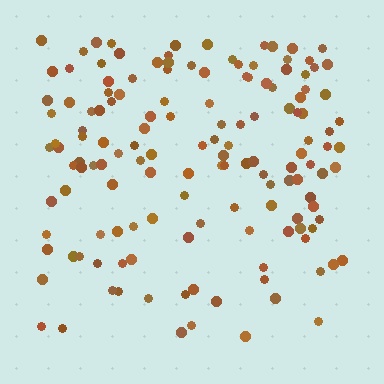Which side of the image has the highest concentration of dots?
The top.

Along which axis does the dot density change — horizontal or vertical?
Vertical.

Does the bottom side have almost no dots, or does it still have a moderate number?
Still a moderate number, just noticeably fewer than the top.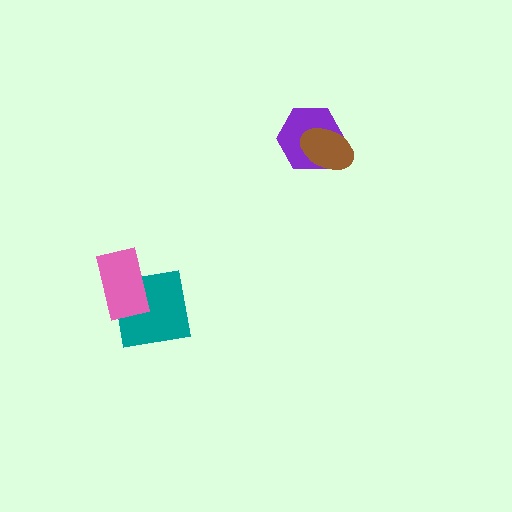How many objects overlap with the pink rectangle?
1 object overlaps with the pink rectangle.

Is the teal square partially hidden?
Yes, it is partially covered by another shape.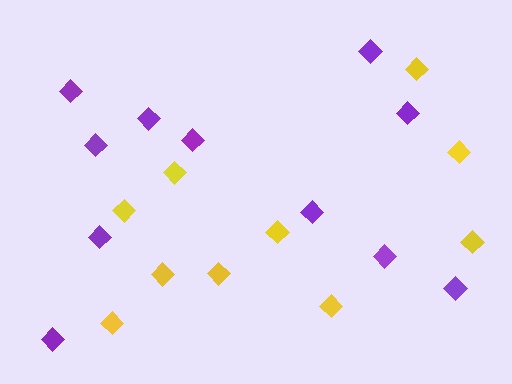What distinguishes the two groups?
There are 2 groups: one group of yellow diamonds (10) and one group of purple diamonds (11).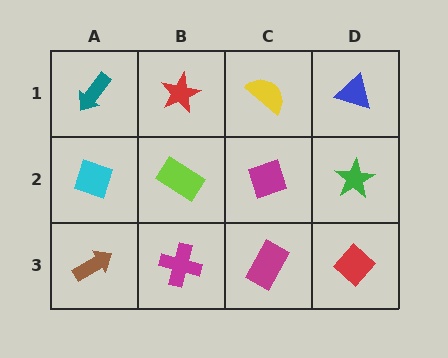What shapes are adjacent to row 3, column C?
A magenta diamond (row 2, column C), a magenta cross (row 3, column B), a red diamond (row 3, column D).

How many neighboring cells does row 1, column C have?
3.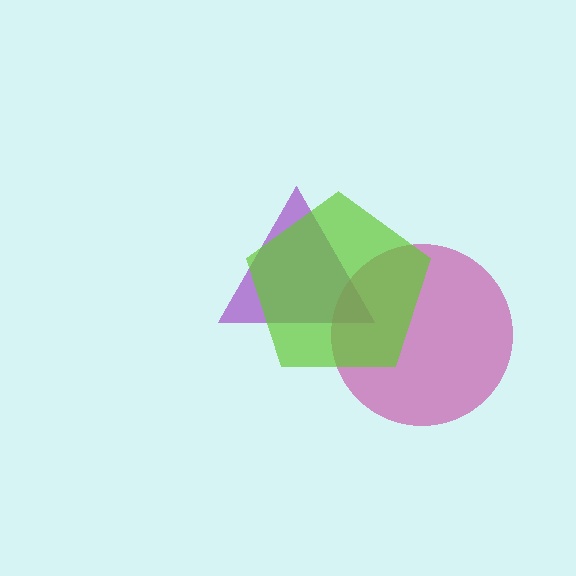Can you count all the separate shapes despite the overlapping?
Yes, there are 3 separate shapes.